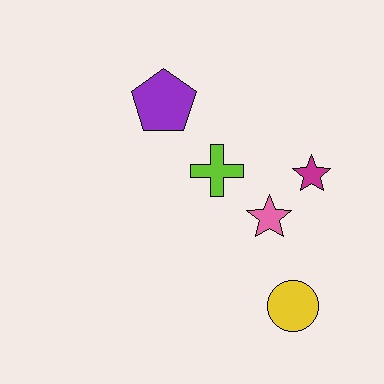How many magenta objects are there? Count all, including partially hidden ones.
There is 1 magenta object.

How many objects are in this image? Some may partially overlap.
There are 5 objects.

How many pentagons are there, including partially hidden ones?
There is 1 pentagon.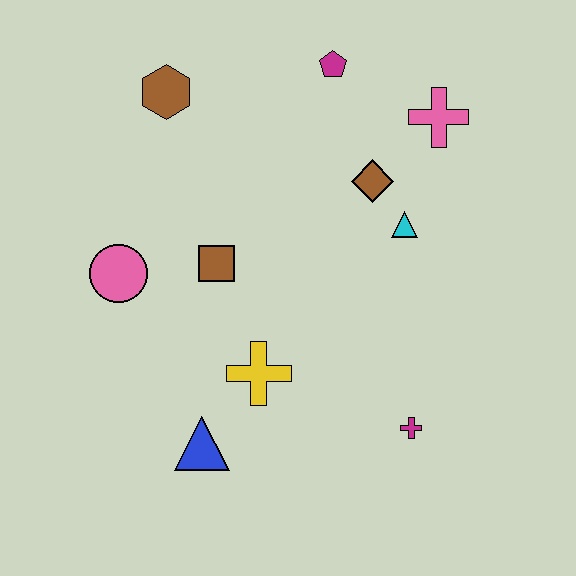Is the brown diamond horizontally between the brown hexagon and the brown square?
No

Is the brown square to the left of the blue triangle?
No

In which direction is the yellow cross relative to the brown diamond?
The yellow cross is below the brown diamond.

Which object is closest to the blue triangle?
The yellow cross is closest to the blue triangle.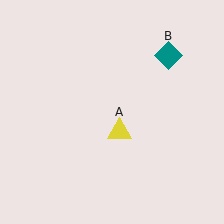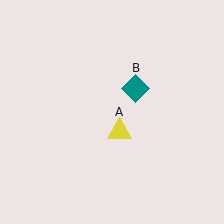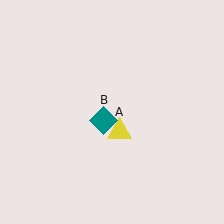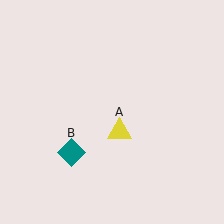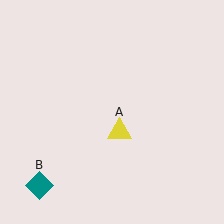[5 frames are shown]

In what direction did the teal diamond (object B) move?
The teal diamond (object B) moved down and to the left.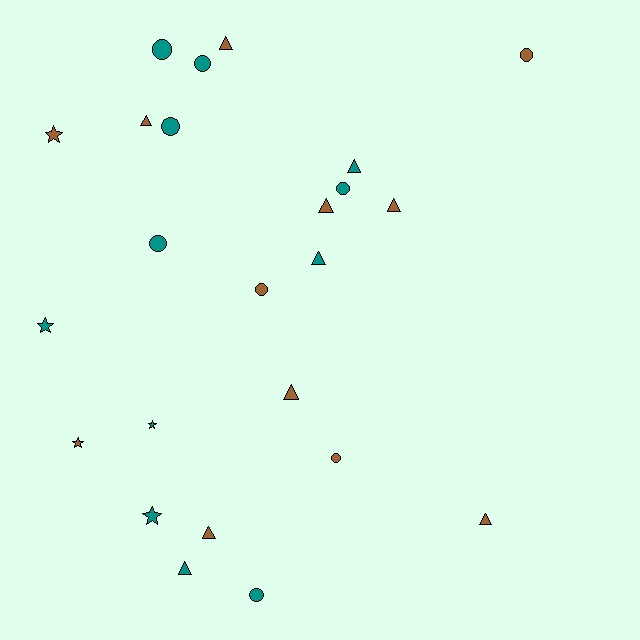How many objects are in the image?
There are 24 objects.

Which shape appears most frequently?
Triangle, with 10 objects.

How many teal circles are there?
There are 6 teal circles.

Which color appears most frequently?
Teal, with 12 objects.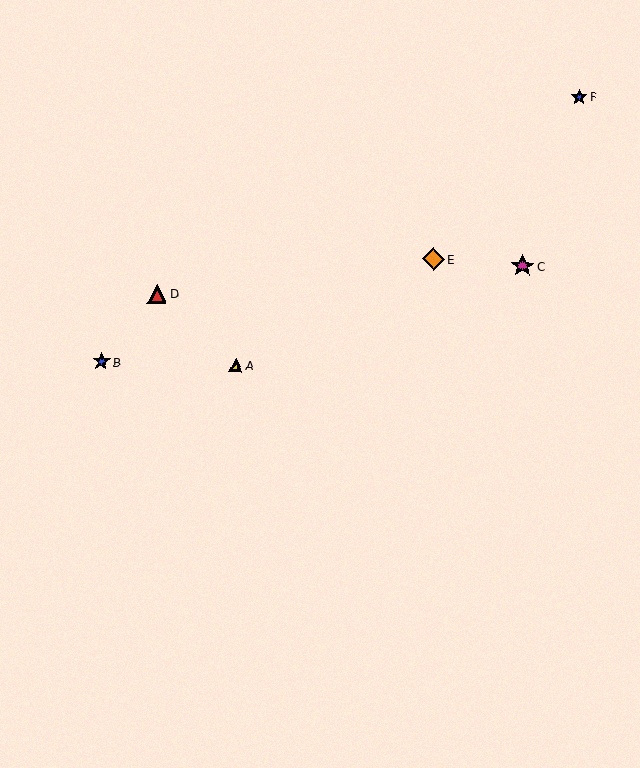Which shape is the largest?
The magenta star (labeled C) is the largest.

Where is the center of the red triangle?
The center of the red triangle is at (157, 294).